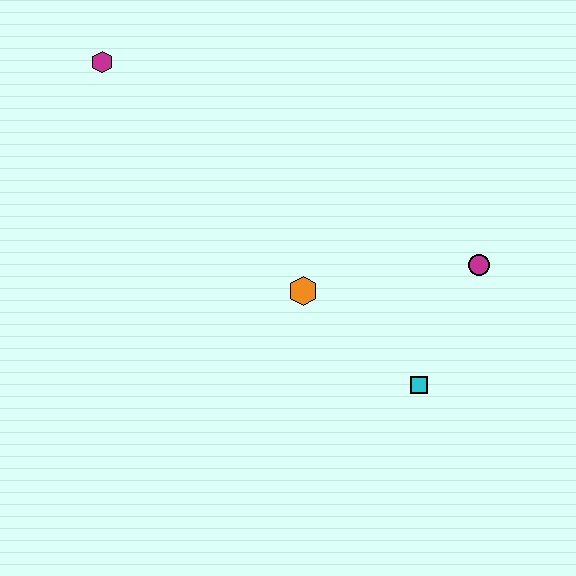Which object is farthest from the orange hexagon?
The magenta hexagon is farthest from the orange hexagon.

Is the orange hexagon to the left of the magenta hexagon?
No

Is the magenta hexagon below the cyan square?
No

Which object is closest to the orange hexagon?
The cyan square is closest to the orange hexagon.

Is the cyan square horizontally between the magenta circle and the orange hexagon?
Yes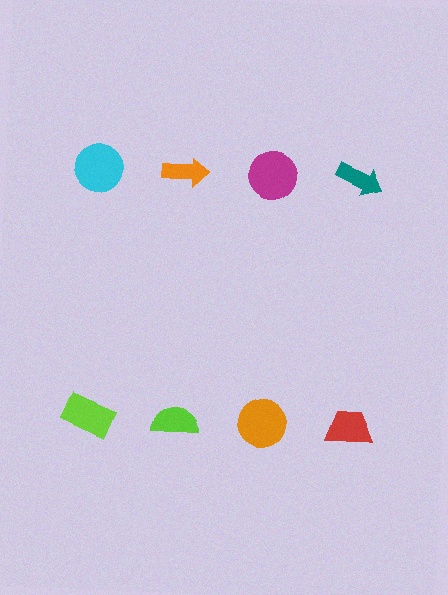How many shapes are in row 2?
4 shapes.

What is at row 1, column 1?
A cyan circle.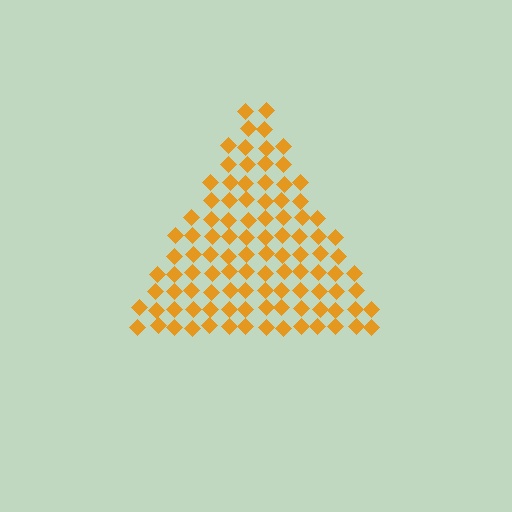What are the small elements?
The small elements are diamonds.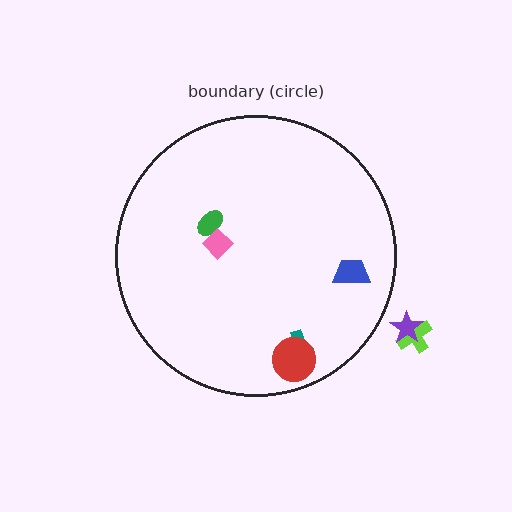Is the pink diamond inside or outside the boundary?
Inside.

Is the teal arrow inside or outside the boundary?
Inside.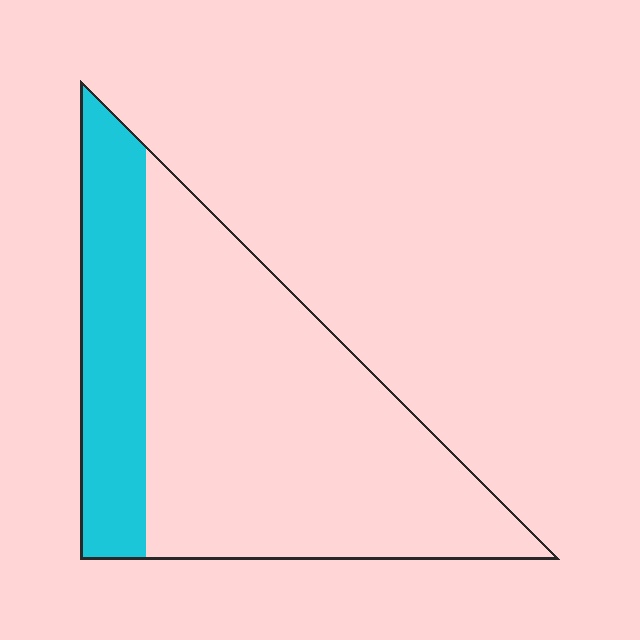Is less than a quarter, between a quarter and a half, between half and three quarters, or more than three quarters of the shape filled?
Between a quarter and a half.